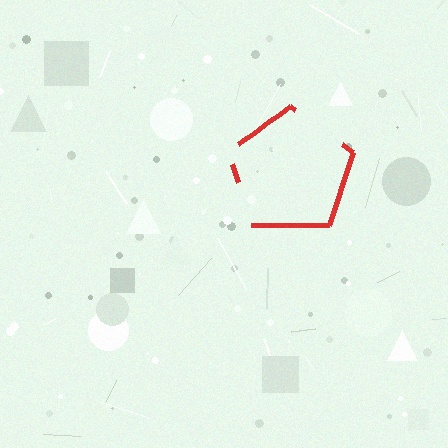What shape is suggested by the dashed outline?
The dashed outline suggests a pentagon.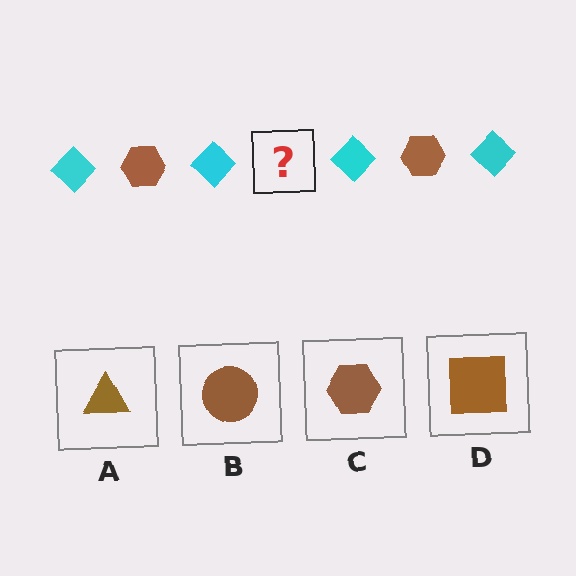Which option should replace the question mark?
Option C.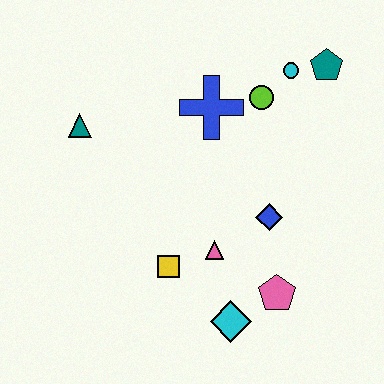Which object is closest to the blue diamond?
The pink triangle is closest to the blue diamond.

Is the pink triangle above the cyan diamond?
Yes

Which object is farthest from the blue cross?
The cyan diamond is farthest from the blue cross.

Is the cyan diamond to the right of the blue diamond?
No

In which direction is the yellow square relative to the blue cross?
The yellow square is below the blue cross.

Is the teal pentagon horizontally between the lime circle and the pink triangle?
No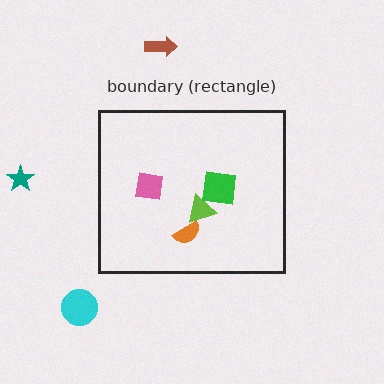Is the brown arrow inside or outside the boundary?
Outside.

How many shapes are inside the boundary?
4 inside, 3 outside.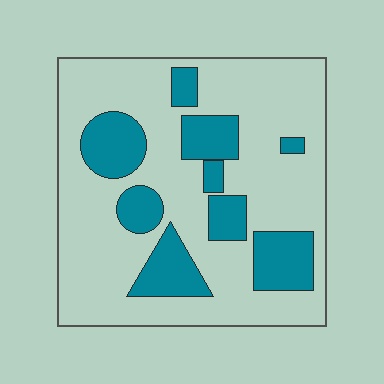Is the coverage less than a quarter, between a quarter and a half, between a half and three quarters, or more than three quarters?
Between a quarter and a half.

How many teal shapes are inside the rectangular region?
9.